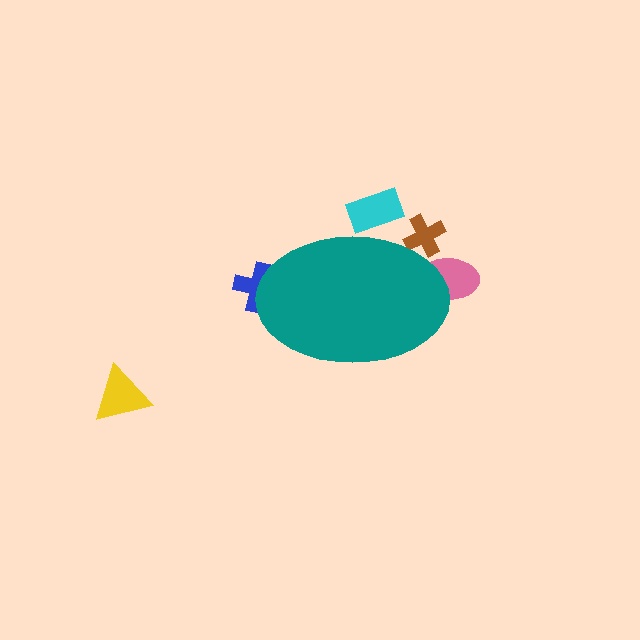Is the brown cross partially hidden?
Yes, the brown cross is partially hidden behind the teal ellipse.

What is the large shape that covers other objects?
A teal ellipse.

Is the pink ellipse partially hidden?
Yes, the pink ellipse is partially hidden behind the teal ellipse.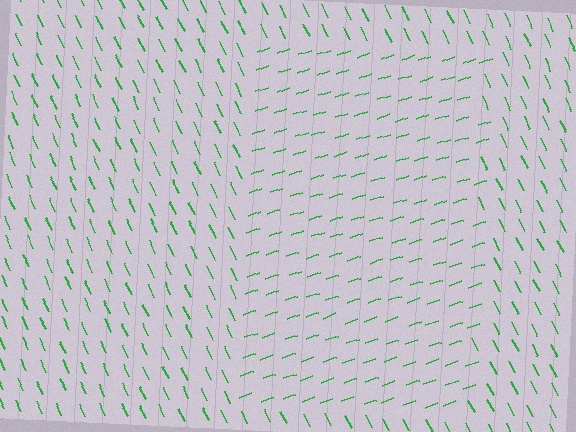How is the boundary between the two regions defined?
The boundary is defined purely by a change in line orientation (approximately 83 degrees difference). All lines are the same color and thickness.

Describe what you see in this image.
The image is filled with small green line segments. A rectangle region in the image has lines oriented differently from the surrounding lines, creating a visible texture boundary.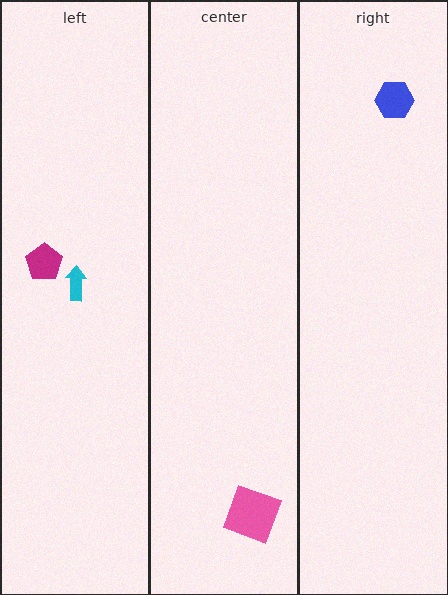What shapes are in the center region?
The pink square.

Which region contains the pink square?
The center region.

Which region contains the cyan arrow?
The left region.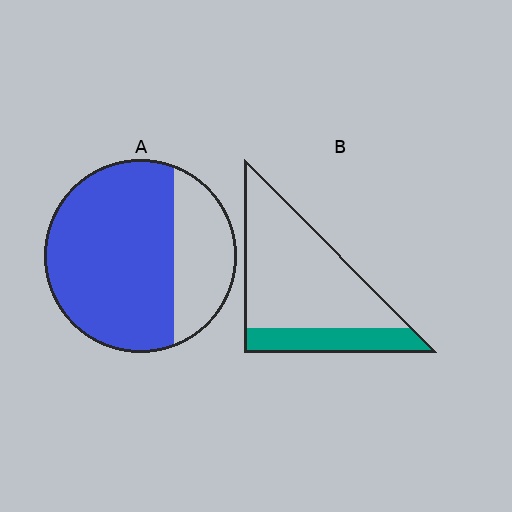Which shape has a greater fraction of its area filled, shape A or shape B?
Shape A.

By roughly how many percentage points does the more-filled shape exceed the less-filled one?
By roughly 50 percentage points (A over B).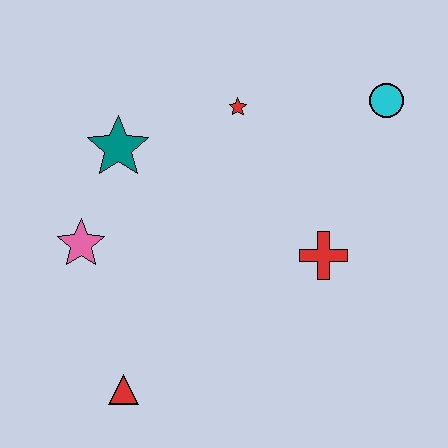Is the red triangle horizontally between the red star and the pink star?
Yes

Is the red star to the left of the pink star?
No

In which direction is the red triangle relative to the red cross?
The red triangle is to the left of the red cross.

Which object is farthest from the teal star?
The cyan circle is farthest from the teal star.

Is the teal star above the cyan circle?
No